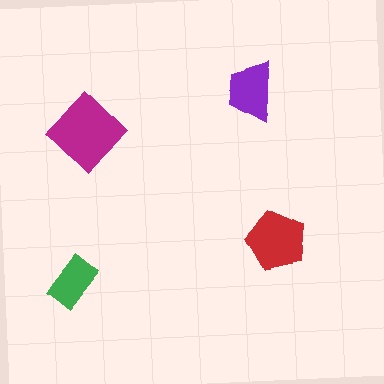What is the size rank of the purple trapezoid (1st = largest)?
3rd.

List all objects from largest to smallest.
The magenta diamond, the red pentagon, the purple trapezoid, the green rectangle.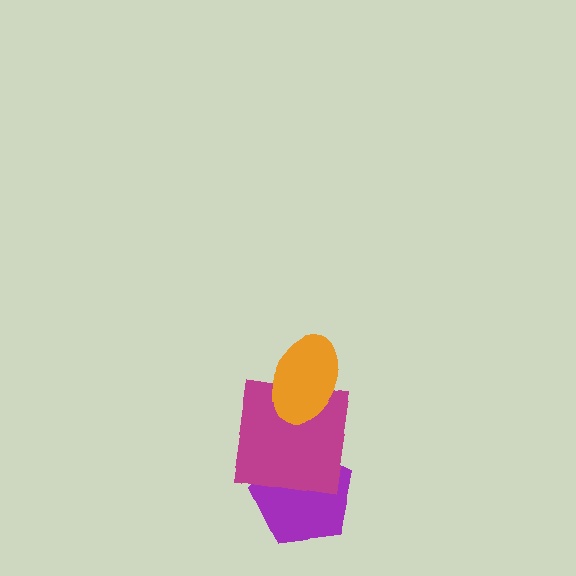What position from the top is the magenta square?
The magenta square is 2nd from the top.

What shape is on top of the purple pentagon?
The magenta square is on top of the purple pentagon.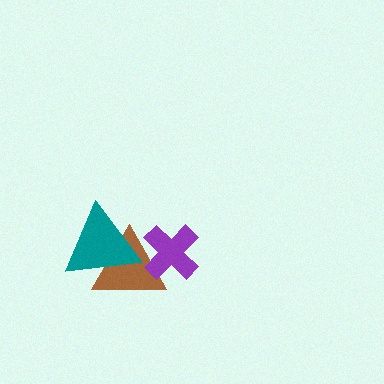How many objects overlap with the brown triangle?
2 objects overlap with the brown triangle.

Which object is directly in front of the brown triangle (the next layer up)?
The teal triangle is directly in front of the brown triangle.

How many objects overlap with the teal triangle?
1 object overlaps with the teal triangle.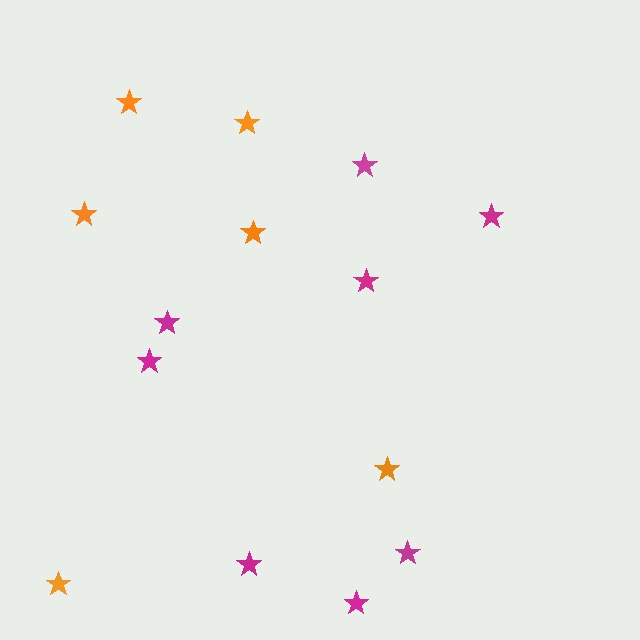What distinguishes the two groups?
There are 2 groups: one group of orange stars (6) and one group of magenta stars (8).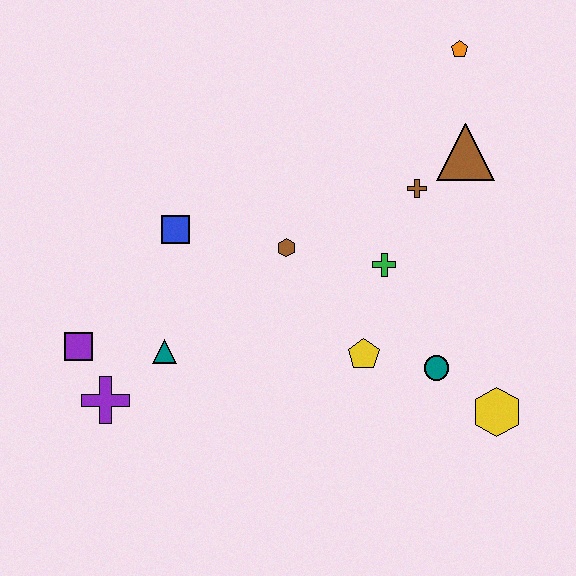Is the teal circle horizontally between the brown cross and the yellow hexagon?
Yes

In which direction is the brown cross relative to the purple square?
The brown cross is to the right of the purple square.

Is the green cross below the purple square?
No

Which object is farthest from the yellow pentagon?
The orange pentagon is farthest from the yellow pentagon.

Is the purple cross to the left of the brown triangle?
Yes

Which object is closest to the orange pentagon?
The brown triangle is closest to the orange pentagon.